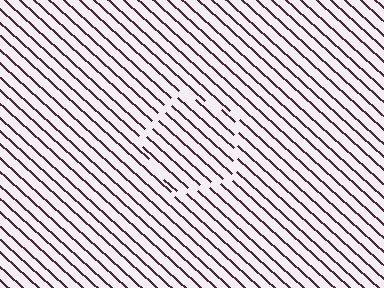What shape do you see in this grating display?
An illusory pentagon. The interior of the shape contains the same grating, shifted by half a period — the contour is defined by the phase discontinuity where line-ends from the inner and outer gratings abut.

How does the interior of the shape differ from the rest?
The interior of the shape contains the same grating, shifted by half a period — the contour is defined by the phase discontinuity where line-ends from the inner and outer gratings abut.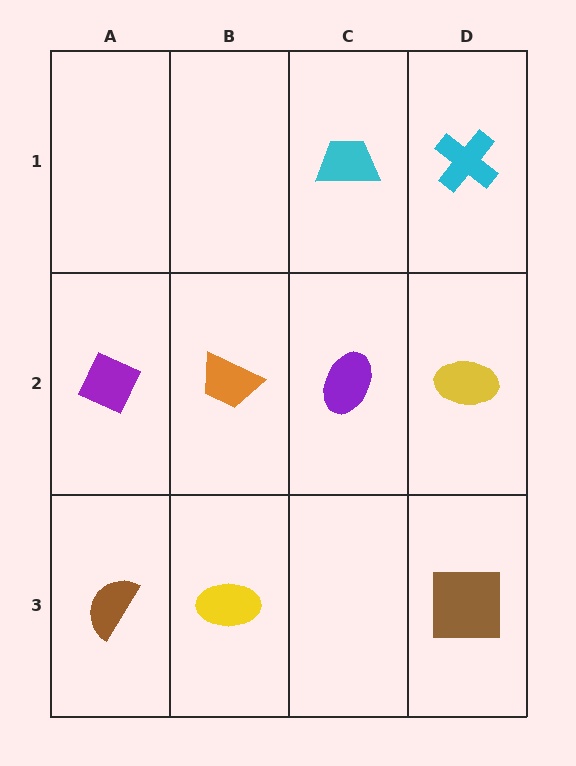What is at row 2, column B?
An orange trapezoid.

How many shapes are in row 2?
4 shapes.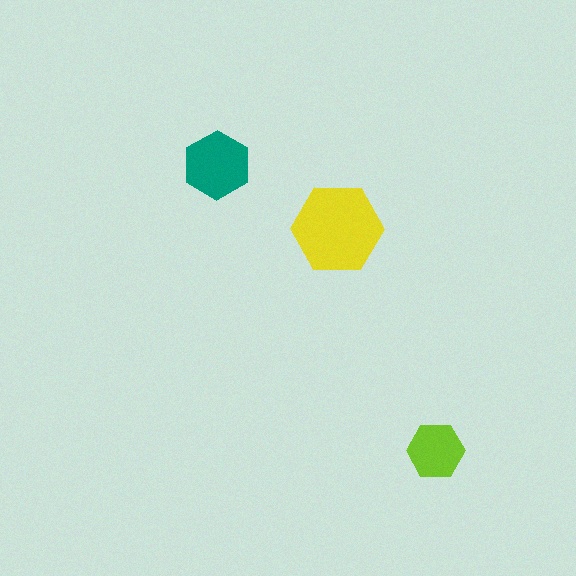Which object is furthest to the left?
The teal hexagon is leftmost.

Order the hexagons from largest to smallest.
the yellow one, the teal one, the lime one.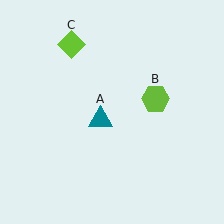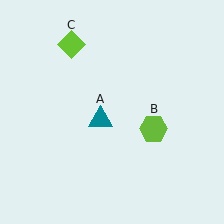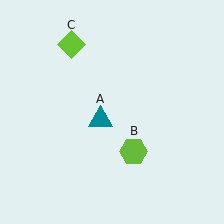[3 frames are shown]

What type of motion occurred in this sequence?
The lime hexagon (object B) rotated clockwise around the center of the scene.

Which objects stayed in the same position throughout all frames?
Teal triangle (object A) and lime diamond (object C) remained stationary.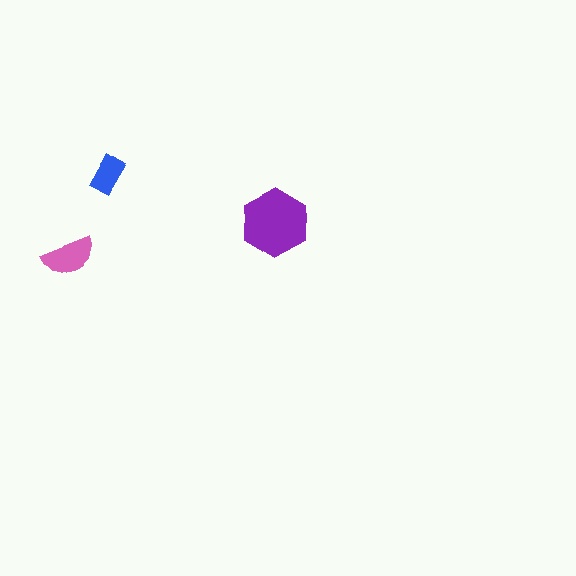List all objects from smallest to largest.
The blue rectangle, the pink semicircle, the purple hexagon.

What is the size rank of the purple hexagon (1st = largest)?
1st.